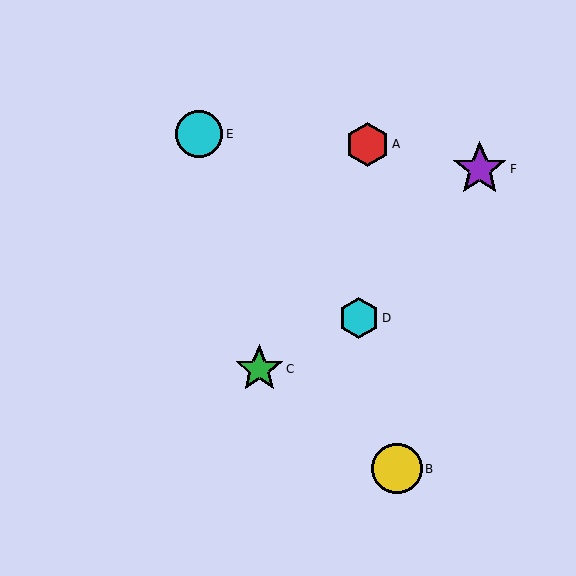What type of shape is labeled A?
Shape A is a red hexagon.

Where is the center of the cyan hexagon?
The center of the cyan hexagon is at (359, 318).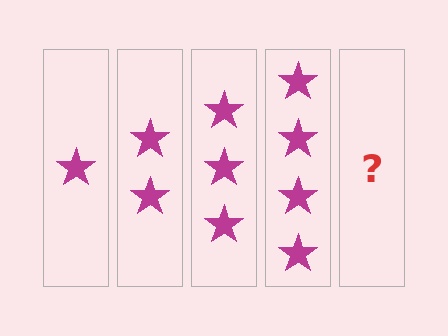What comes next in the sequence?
The next element should be 5 stars.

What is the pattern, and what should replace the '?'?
The pattern is that each step adds one more star. The '?' should be 5 stars.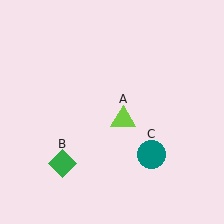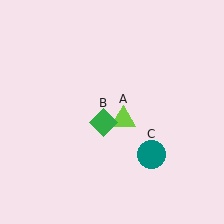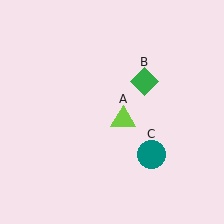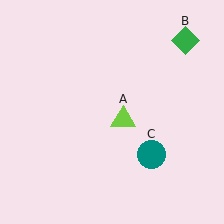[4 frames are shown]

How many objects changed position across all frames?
1 object changed position: green diamond (object B).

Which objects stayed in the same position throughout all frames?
Lime triangle (object A) and teal circle (object C) remained stationary.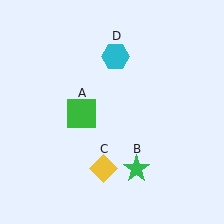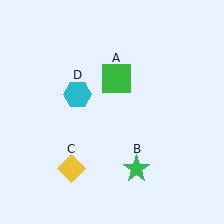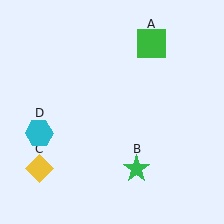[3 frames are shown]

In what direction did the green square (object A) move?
The green square (object A) moved up and to the right.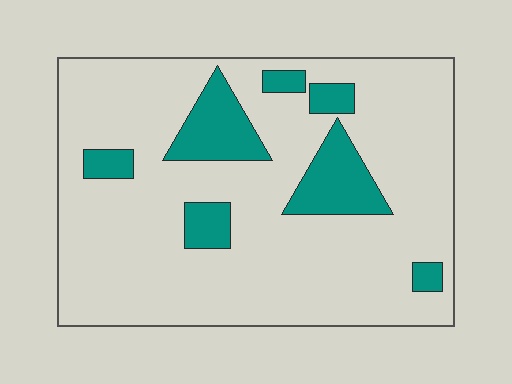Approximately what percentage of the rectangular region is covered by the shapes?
Approximately 15%.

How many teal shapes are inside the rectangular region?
7.